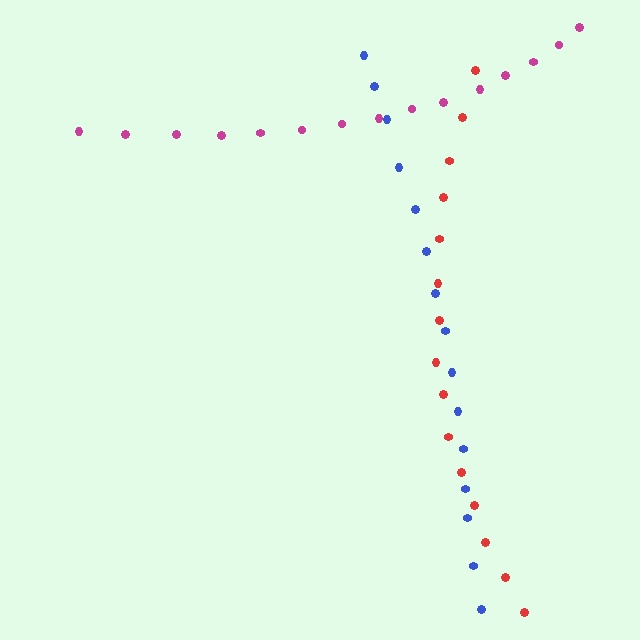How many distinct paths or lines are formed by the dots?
There are 3 distinct paths.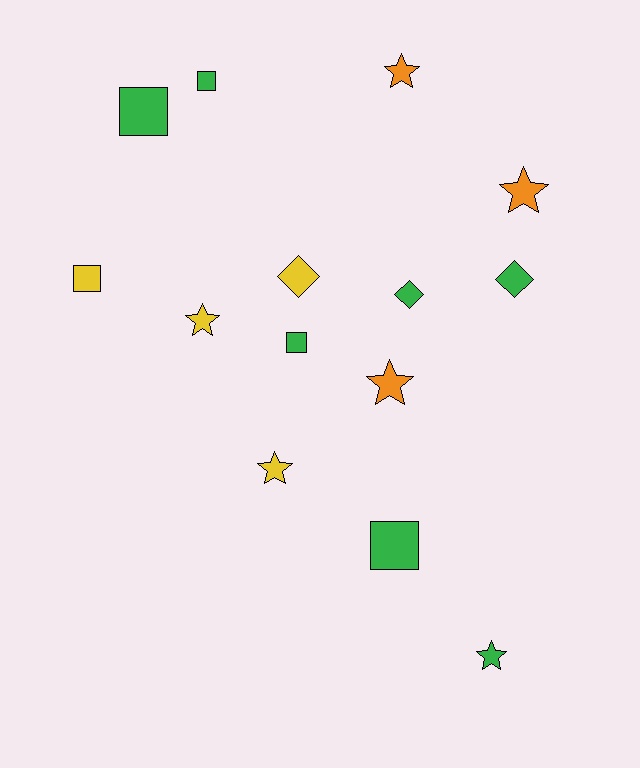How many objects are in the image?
There are 14 objects.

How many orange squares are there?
There are no orange squares.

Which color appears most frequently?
Green, with 7 objects.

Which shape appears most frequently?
Star, with 6 objects.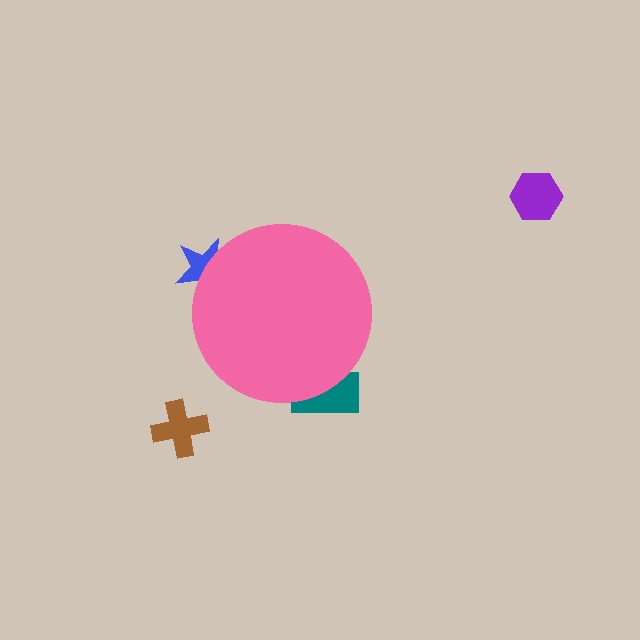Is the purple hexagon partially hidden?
No, the purple hexagon is fully visible.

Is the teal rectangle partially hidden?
Yes, the teal rectangle is partially hidden behind the pink circle.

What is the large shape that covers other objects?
A pink circle.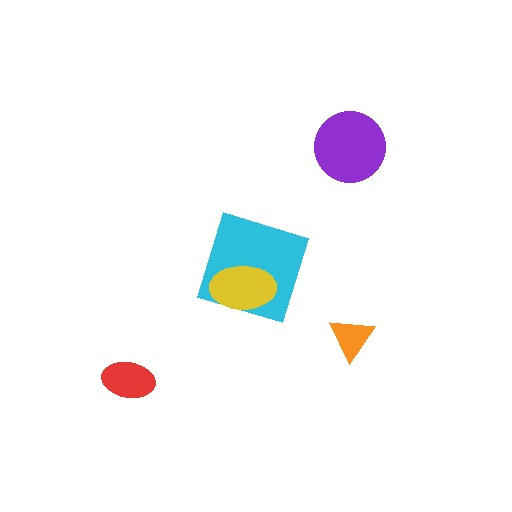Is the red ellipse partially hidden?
No, no other shape covers it.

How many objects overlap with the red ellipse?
0 objects overlap with the red ellipse.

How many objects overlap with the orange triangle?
0 objects overlap with the orange triangle.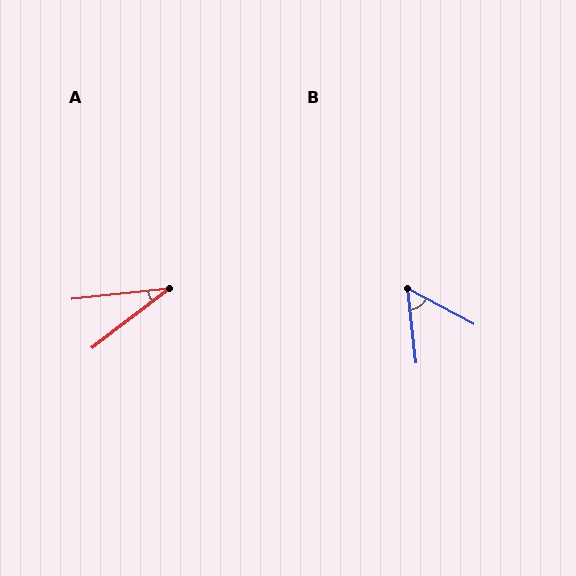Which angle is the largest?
B, at approximately 56 degrees.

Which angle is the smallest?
A, at approximately 31 degrees.